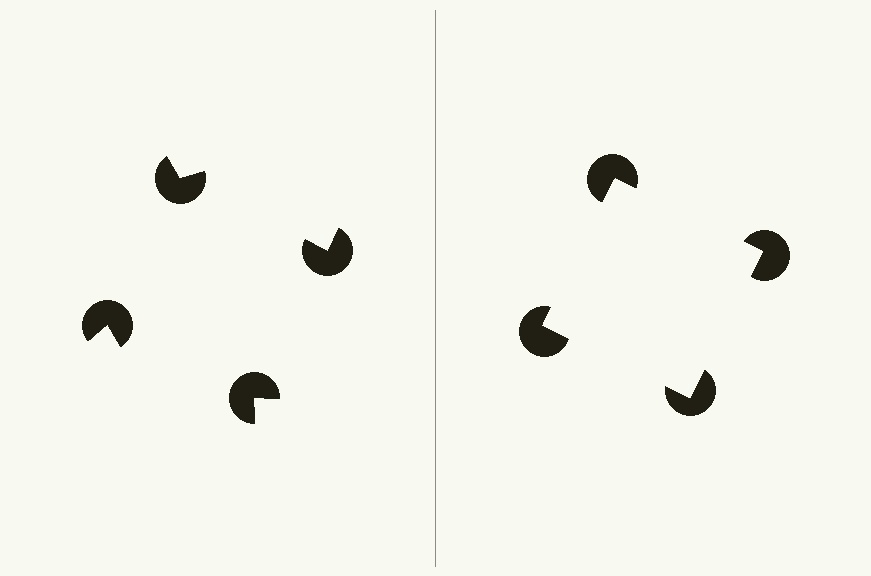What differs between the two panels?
The pac-man discs are positioned identically on both sides; only the wedge orientations differ. On the right they align to a square; on the left they are misaligned.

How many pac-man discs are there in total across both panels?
8 — 4 on each side.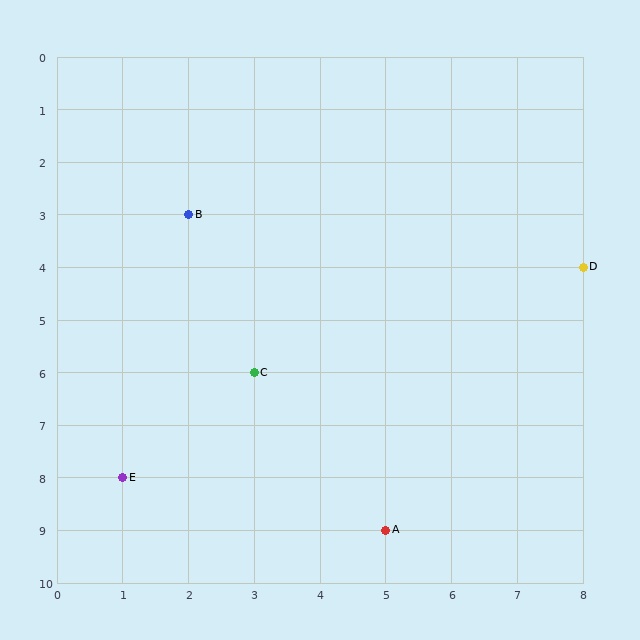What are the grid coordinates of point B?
Point B is at grid coordinates (2, 3).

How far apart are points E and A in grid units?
Points E and A are 4 columns and 1 row apart (about 4.1 grid units diagonally).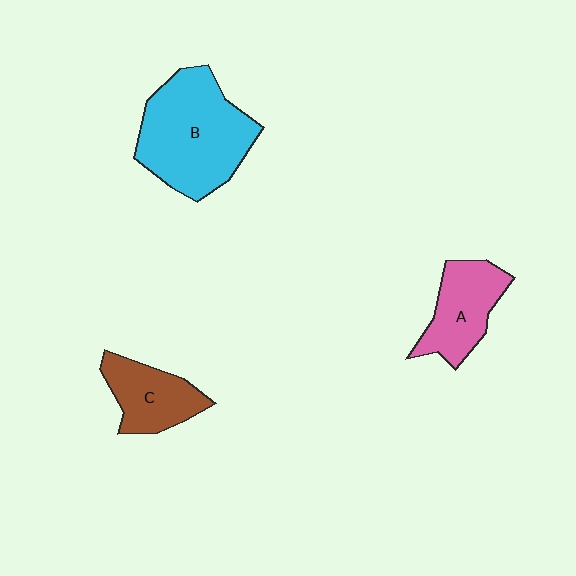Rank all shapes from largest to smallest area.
From largest to smallest: B (cyan), A (pink), C (brown).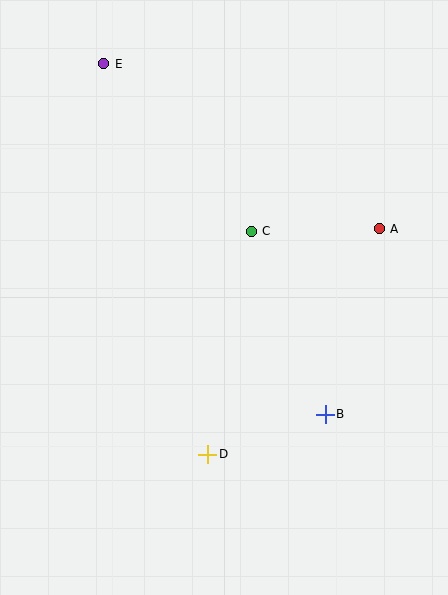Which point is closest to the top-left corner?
Point E is closest to the top-left corner.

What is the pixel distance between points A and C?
The distance between A and C is 128 pixels.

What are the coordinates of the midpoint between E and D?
The midpoint between E and D is at (156, 259).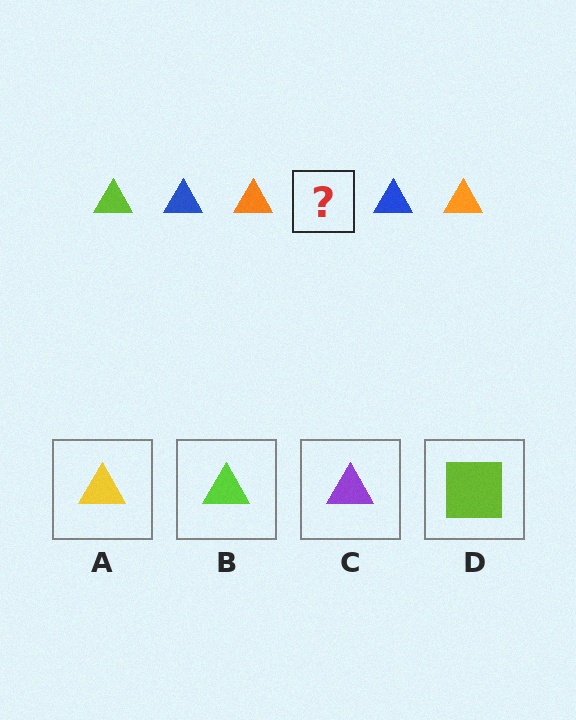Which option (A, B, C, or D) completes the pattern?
B.